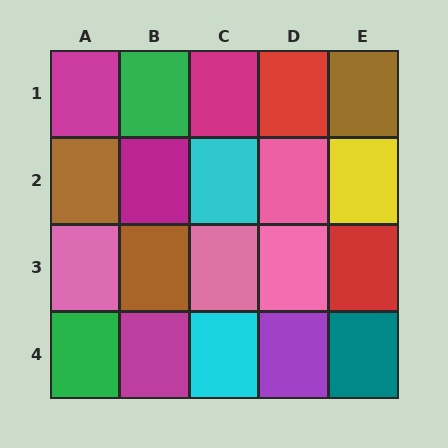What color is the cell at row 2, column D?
Pink.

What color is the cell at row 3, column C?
Pink.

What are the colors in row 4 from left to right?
Green, magenta, cyan, purple, teal.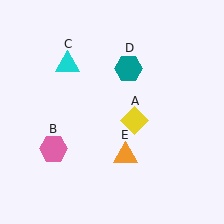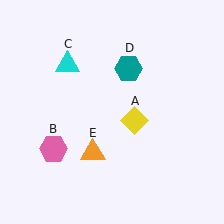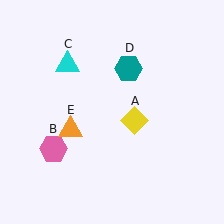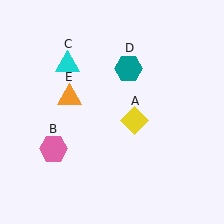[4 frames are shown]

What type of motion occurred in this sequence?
The orange triangle (object E) rotated clockwise around the center of the scene.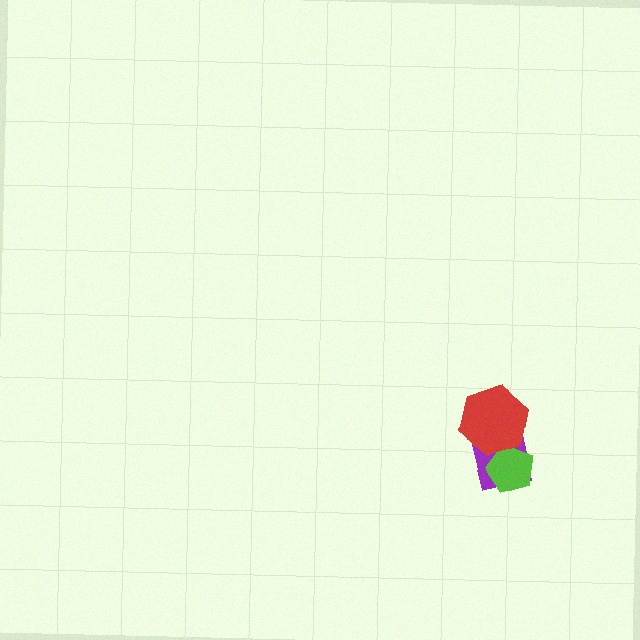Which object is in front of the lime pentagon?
The red hexagon is in front of the lime pentagon.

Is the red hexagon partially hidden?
No, no other shape covers it.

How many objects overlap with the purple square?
2 objects overlap with the purple square.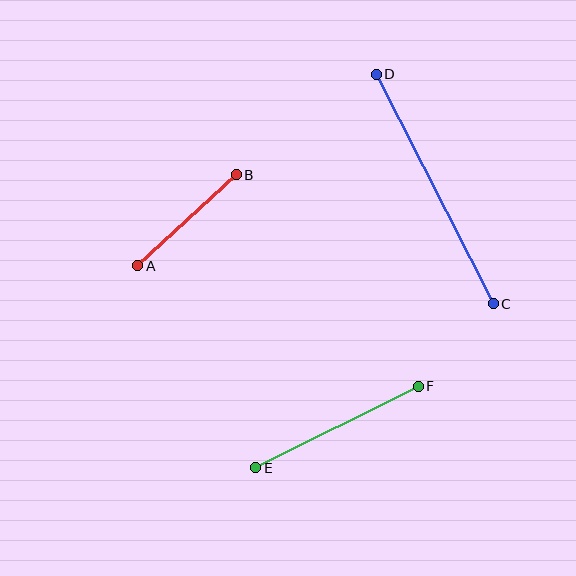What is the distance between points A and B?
The distance is approximately 134 pixels.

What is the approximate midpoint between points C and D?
The midpoint is at approximately (435, 189) pixels.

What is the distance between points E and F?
The distance is approximately 181 pixels.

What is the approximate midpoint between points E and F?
The midpoint is at approximately (337, 427) pixels.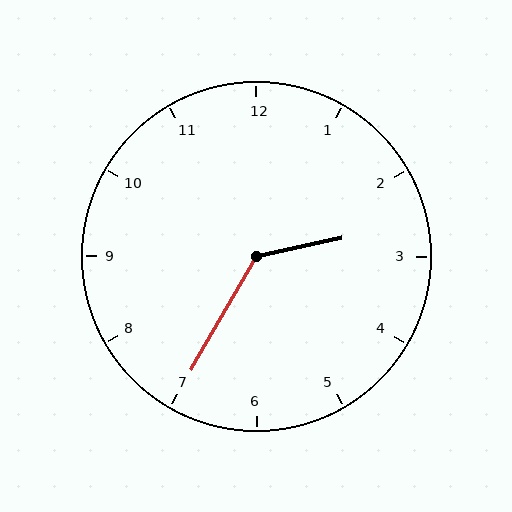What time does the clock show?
2:35.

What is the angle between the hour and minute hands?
Approximately 132 degrees.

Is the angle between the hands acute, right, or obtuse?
It is obtuse.